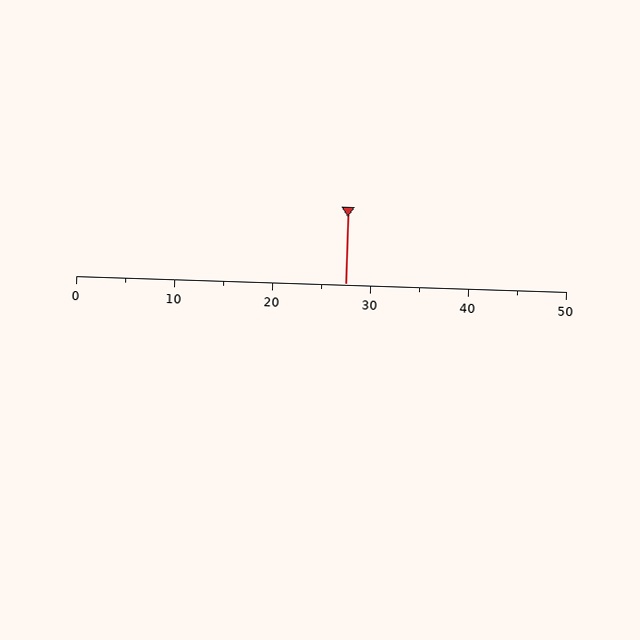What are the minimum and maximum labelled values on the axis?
The axis runs from 0 to 50.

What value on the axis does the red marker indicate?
The marker indicates approximately 27.5.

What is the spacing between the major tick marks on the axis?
The major ticks are spaced 10 apart.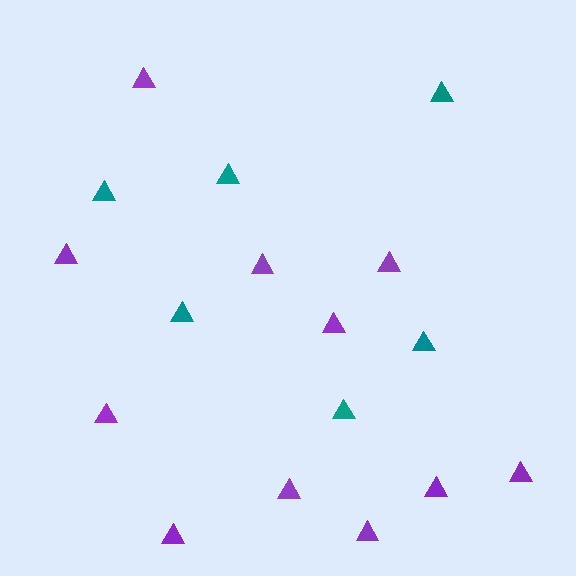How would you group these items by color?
There are 2 groups: one group of purple triangles (11) and one group of teal triangles (6).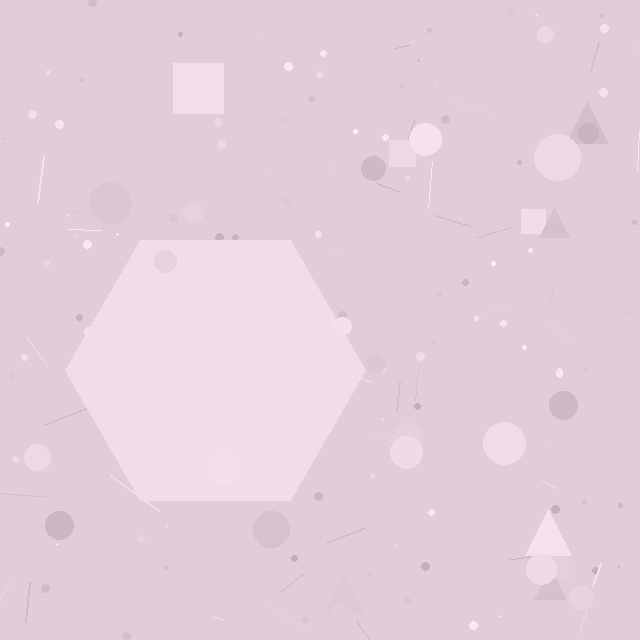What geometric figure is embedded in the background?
A hexagon is embedded in the background.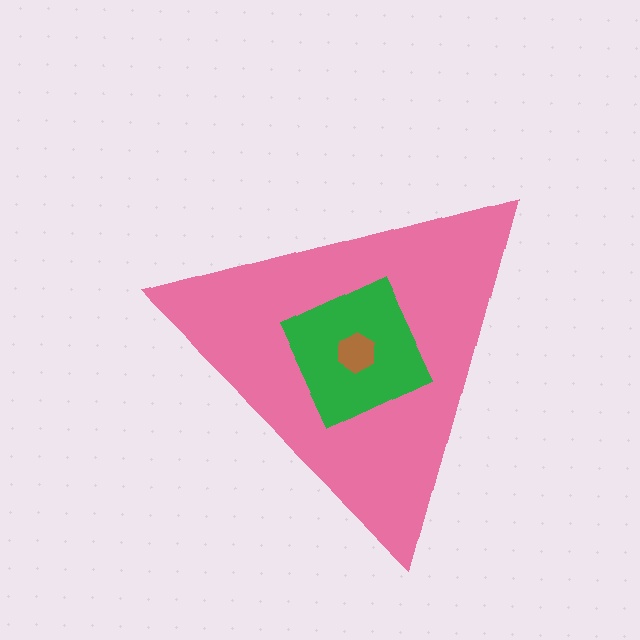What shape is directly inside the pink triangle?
The green diamond.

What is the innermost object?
The brown hexagon.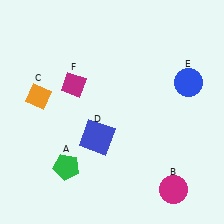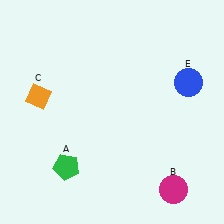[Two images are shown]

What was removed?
The magenta diamond (F), the blue square (D) were removed in Image 2.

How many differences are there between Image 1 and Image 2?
There are 2 differences between the two images.